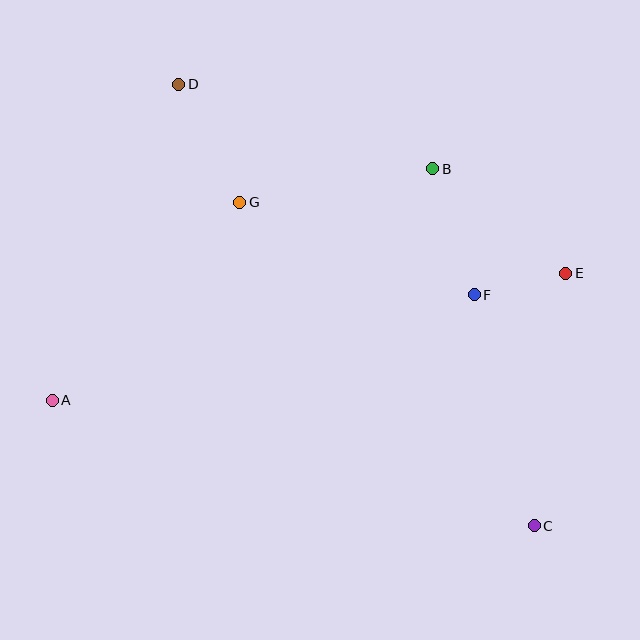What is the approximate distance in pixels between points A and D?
The distance between A and D is approximately 341 pixels.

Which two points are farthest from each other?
Points C and D are farthest from each other.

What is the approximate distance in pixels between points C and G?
The distance between C and G is approximately 438 pixels.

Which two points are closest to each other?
Points E and F are closest to each other.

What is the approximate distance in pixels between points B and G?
The distance between B and G is approximately 196 pixels.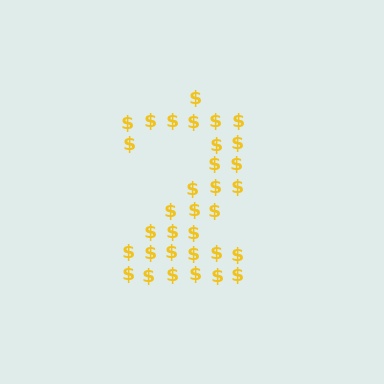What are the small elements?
The small elements are dollar signs.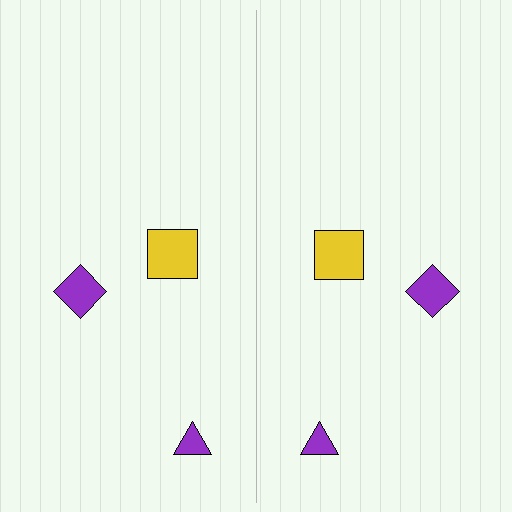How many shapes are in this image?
There are 6 shapes in this image.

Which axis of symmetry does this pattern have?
The pattern has a vertical axis of symmetry running through the center of the image.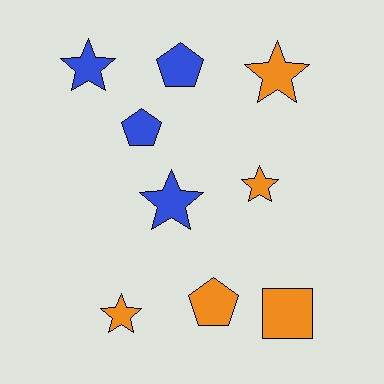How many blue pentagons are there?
There are 2 blue pentagons.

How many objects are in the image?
There are 9 objects.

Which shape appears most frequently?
Star, with 5 objects.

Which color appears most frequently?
Orange, with 5 objects.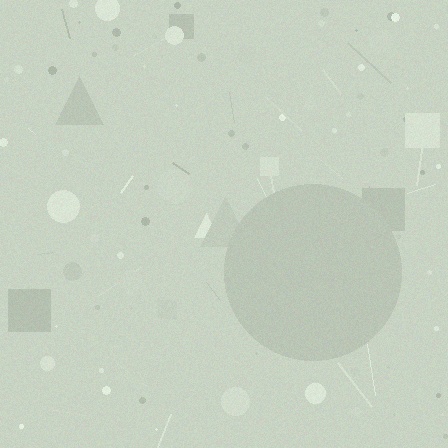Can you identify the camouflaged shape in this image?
The camouflaged shape is a circle.